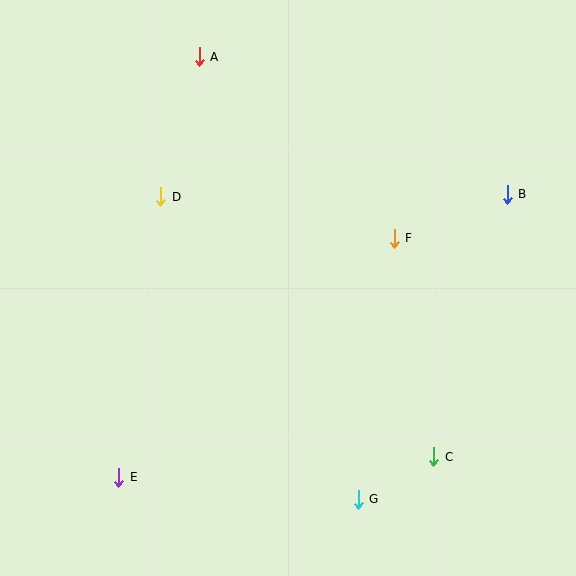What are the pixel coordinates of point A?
Point A is at (199, 57).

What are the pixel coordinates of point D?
Point D is at (161, 197).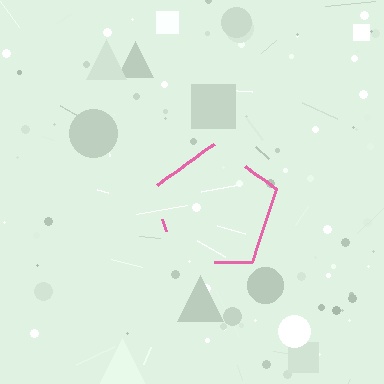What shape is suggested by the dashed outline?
The dashed outline suggests a pentagon.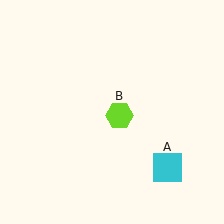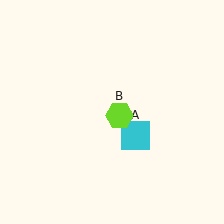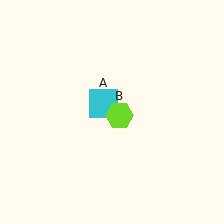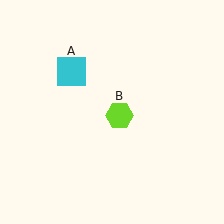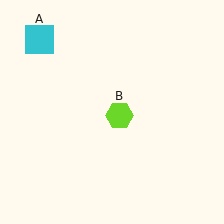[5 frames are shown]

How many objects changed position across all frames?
1 object changed position: cyan square (object A).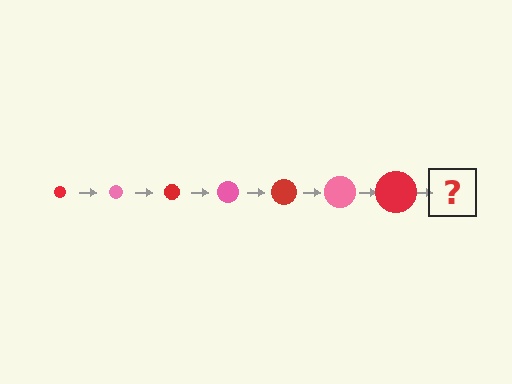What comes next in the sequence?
The next element should be a pink circle, larger than the previous one.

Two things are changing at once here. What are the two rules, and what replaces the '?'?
The two rules are that the circle grows larger each step and the color cycles through red and pink. The '?' should be a pink circle, larger than the previous one.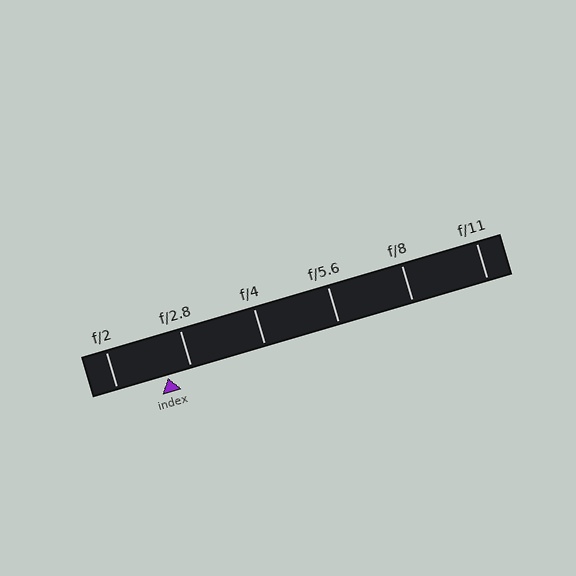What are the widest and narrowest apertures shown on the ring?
The widest aperture shown is f/2 and the narrowest is f/11.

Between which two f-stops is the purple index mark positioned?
The index mark is between f/2 and f/2.8.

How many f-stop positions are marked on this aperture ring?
There are 6 f-stop positions marked.